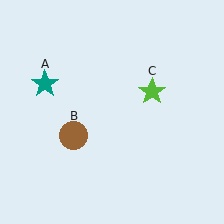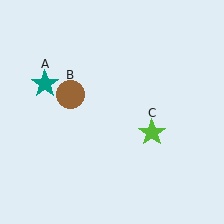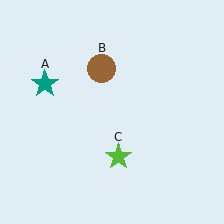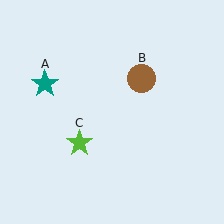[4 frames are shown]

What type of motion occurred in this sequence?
The brown circle (object B), lime star (object C) rotated clockwise around the center of the scene.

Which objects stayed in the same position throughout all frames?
Teal star (object A) remained stationary.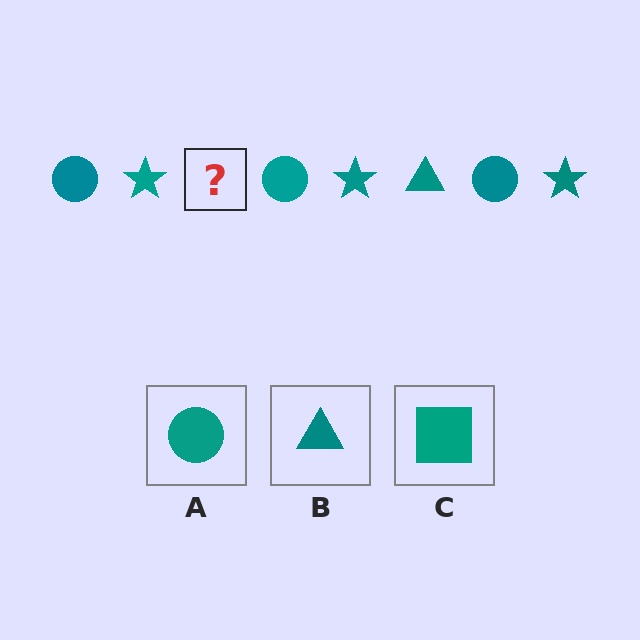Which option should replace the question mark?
Option B.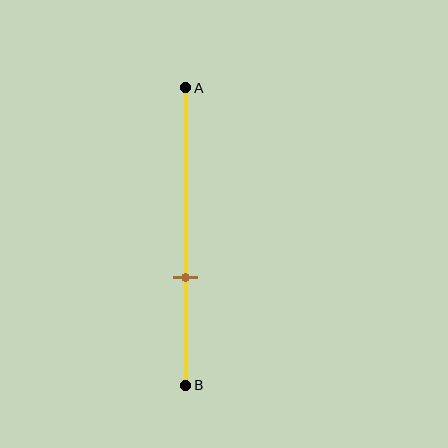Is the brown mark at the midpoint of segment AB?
No, the mark is at about 65% from A, not at the 50% midpoint.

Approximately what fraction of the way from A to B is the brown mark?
The brown mark is approximately 65% of the way from A to B.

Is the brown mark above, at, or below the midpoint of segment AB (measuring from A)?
The brown mark is below the midpoint of segment AB.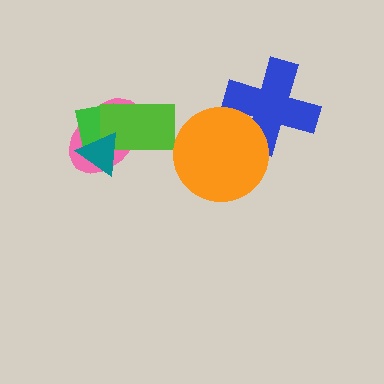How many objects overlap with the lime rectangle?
3 objects overlap with the lime rectangle.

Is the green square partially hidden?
Yes, it is partially covered by another shape.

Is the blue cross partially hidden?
Yes, it is partially covered by another shape.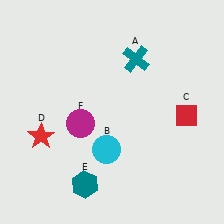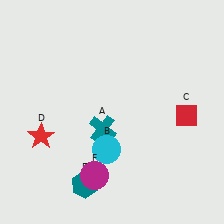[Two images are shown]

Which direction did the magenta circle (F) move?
The magenta circle (F) moved down.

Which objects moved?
The objects that moved are: the teal cross (A), the magenta circle (F).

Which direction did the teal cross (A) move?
The teal cross (A) moved down.